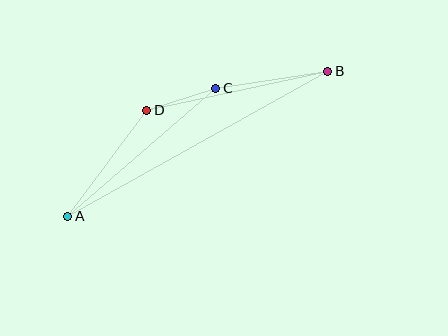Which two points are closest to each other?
Points C and D are closest to each other.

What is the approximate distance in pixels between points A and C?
The distance between A and C is approximately 196 pixels.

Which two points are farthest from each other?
Points A and B are farthest from each other.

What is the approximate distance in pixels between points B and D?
The distance between B and D is approximately 185 pixels.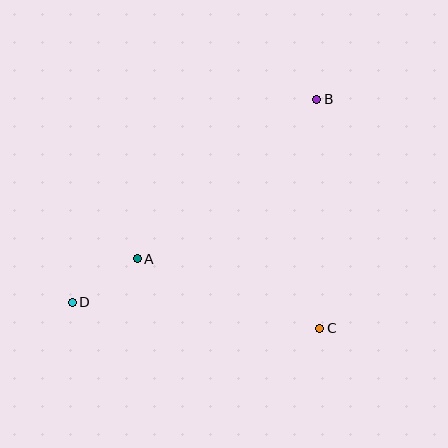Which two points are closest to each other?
Points A and D are closest to each other.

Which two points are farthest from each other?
Points B and D are farthest from each other.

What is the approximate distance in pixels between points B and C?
The distance between B and C is approximately 229 pixels.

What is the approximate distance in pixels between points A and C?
The distance between A and C is approximately 195 pixels.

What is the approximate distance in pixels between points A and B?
The distance between A and B is approximately 240 pixels.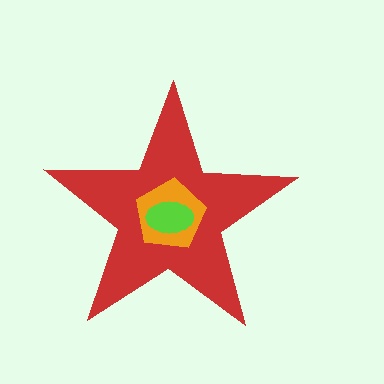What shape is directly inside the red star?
The orange pentagon.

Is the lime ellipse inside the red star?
Yes.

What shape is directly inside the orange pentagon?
The lime ellipse.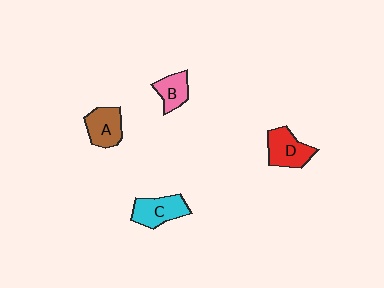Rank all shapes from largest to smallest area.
From largest to smallest: C (cyan), D (red), A (brown), B (pink).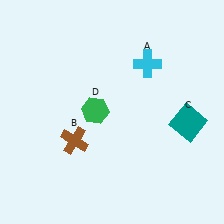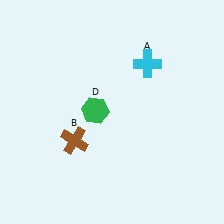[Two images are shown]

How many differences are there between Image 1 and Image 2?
There is 1 difference between the two images.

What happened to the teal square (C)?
The teal square (C) was removed in Image 2. It was in the bottom-right area of Image 1.